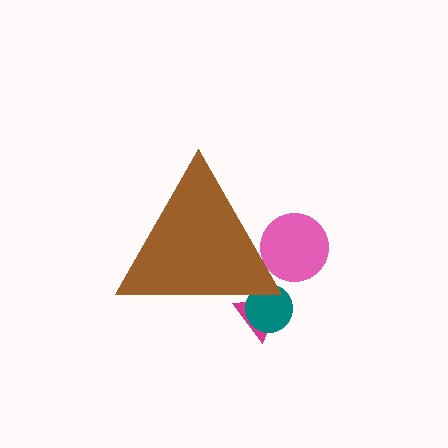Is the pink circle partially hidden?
Yes, the pink circle is partially hidden behind the brown triangle.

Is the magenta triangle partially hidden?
Yes, the magenta triangle is partially hidden behind the brown triangle.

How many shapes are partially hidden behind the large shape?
3 shapes are partially hidden.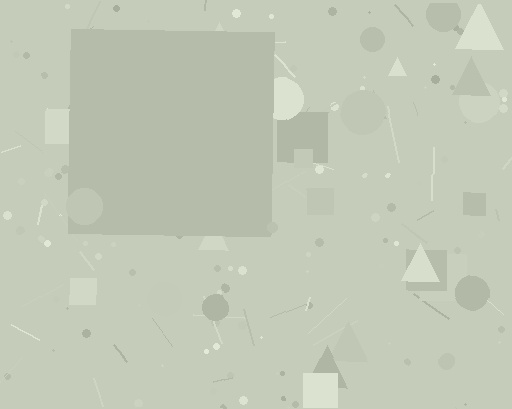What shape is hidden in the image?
A square is hidden in the image.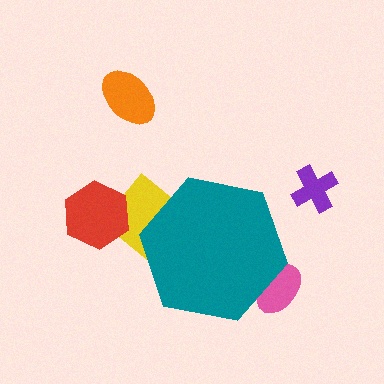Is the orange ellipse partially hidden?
No, the orange ellipse is fully visible.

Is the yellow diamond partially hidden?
Yes, the yellow diamond is partially hidden behind the teal hexagon.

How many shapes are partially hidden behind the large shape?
2 shapes are partially hidden.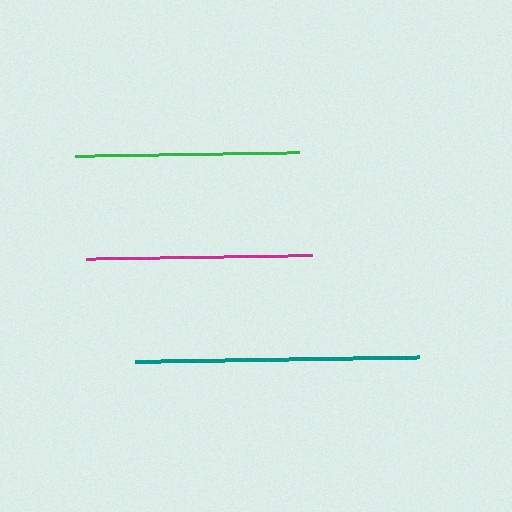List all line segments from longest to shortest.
From longest to shortest: teal, magenta, green.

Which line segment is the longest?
The teal line is the longest at approximately 284 pixels.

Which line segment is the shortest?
The green line is the shortest at approximately 224 pixels.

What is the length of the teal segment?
The teal segment is approximately 284 pixels long.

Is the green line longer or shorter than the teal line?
The teal line is longer than the green line.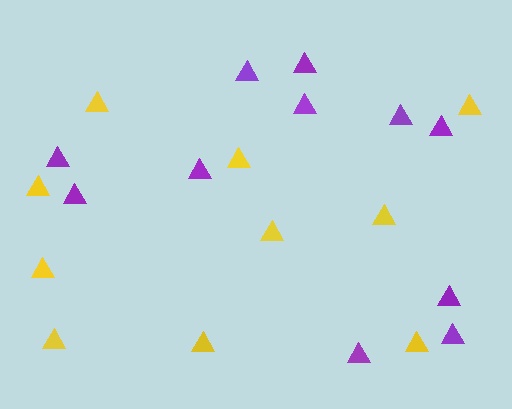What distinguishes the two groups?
There are 2 groups: one group of purple triangles (11) and one group of yellow triangles (10).